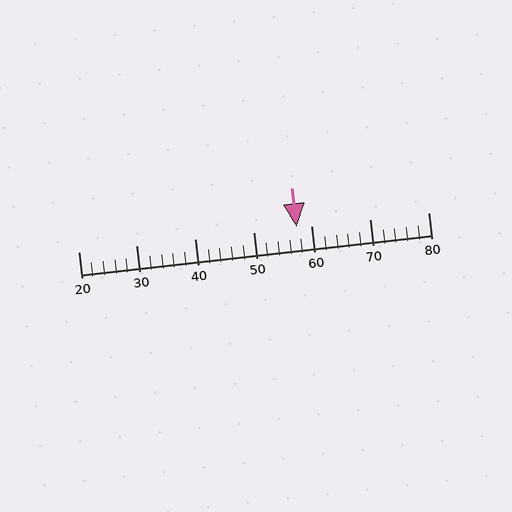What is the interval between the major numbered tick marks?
The major tick marks are spaced 10 units apart.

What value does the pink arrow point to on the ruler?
The pink arrow points to approximately 57.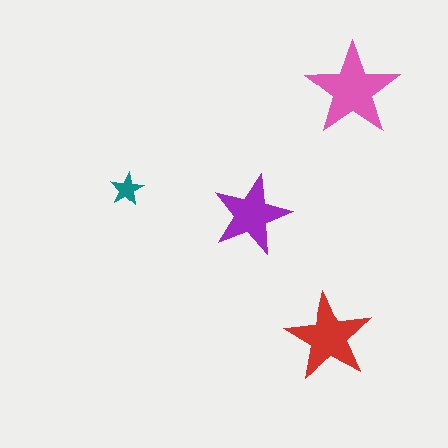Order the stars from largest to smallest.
the pink one, the red one, the purple one, the teal one.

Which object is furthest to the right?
The pink star is rightmost.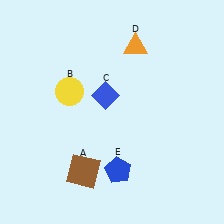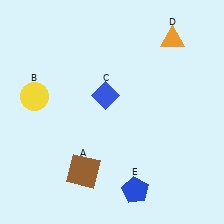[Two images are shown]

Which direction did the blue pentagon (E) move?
The blue pentagon (E) moved down.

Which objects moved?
The objects that moved are: the yellow circle (B), the orange triangle (D), the blue pentagon (E).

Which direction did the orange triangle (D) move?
The orange triangle (D) moved right.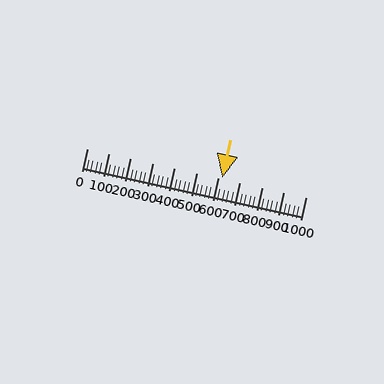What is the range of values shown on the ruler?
The ruler shows values from 0 to 1000.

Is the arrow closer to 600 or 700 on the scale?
The arrow is closer to 600.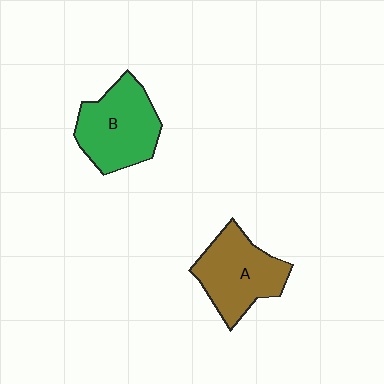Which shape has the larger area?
Shape B (green).